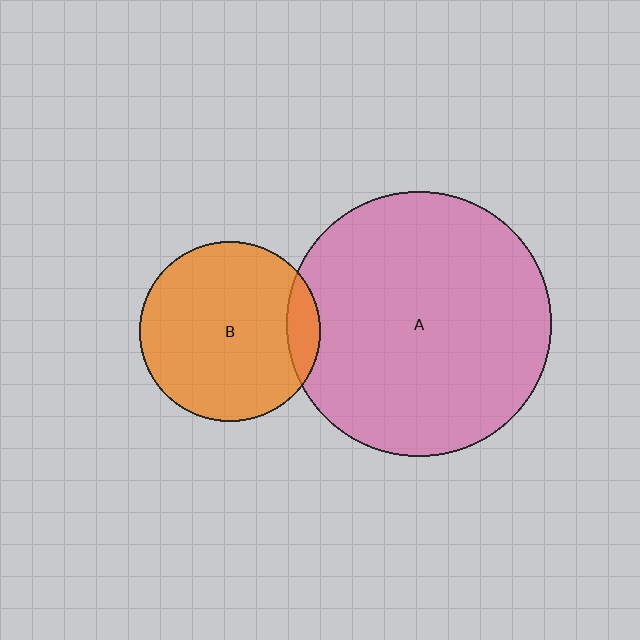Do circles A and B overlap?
Yes.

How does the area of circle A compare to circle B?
Approximately 2.1 times.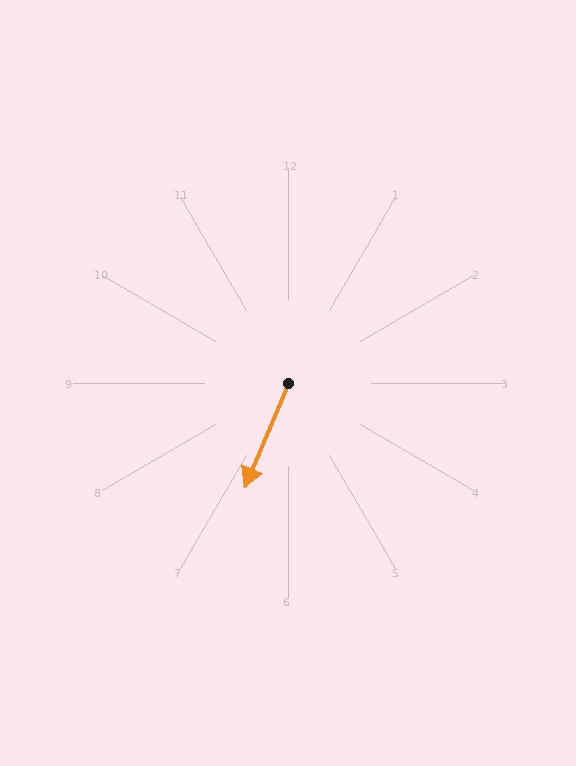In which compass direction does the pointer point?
Southwest.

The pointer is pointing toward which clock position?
Roughly 7 o'clock.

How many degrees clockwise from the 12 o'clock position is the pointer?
Approximately 203 degrees.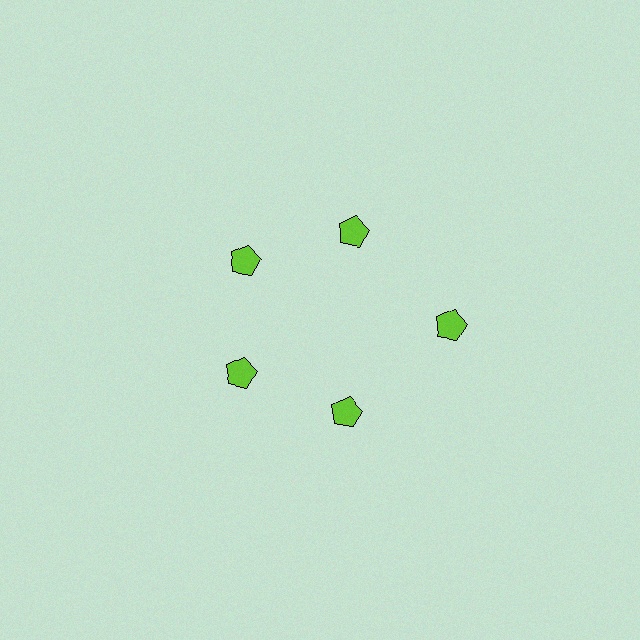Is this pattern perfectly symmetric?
No. The 5 lime pentagons are arranged in a ring, but one element near the 3 o'clock position is pushed outward from the center, breaking the 5-fold rotational symmetry.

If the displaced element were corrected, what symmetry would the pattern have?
It would have 5-fold rotational symmetry — the pattern would map onto itself every 72 degrees.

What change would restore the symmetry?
The symmetry would be restored by moving it inward, back onto the ring so that all 5 pentagons sit at equal angles and equal distance from the center.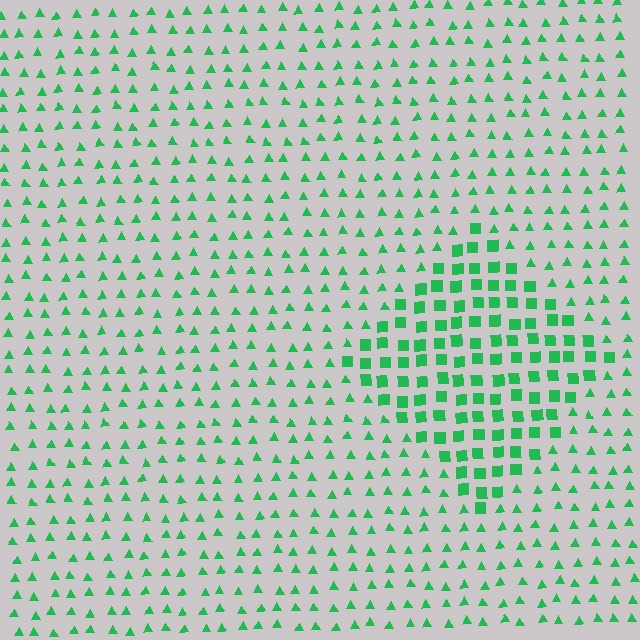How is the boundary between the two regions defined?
The boundary is defined by a change in element shape: squares inside vs. triangles outside. All elements share the same color and spacing.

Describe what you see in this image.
The image is filled with small green elements arranged in a uniform grid. A diamond-shaped region contains squares, while the surrounding area contains triangles. The boundary is defined purely by the change in element shape.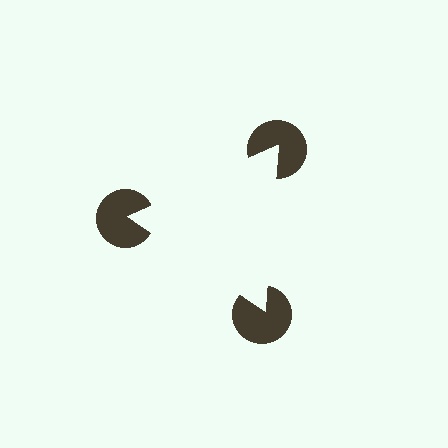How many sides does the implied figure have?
3 sides.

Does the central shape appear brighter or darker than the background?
It typically appears slightly brighter than the background, even though no actual brightness change is drawn.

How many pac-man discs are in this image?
There are 3 — one at each vertex of the illusory triangle.